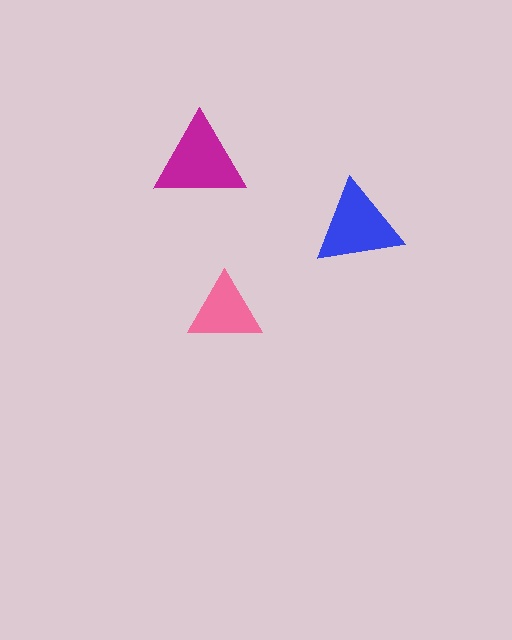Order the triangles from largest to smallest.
the magenta one, the blue one, the pink one.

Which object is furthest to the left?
The magenta triangle is leftmost.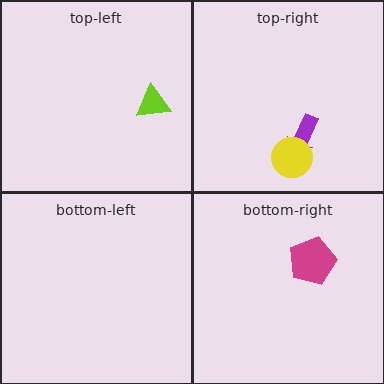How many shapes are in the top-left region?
1.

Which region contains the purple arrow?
The top-right region.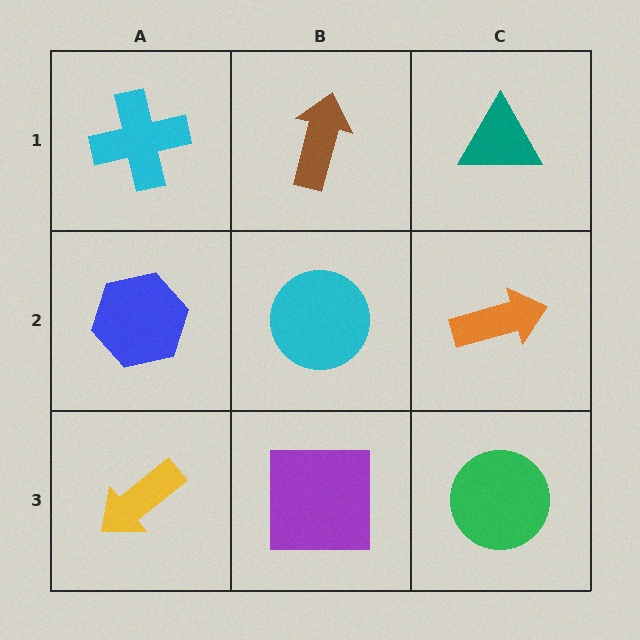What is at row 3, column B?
A purple square.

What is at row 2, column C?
An orange arrow.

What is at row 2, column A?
A blue hexagon.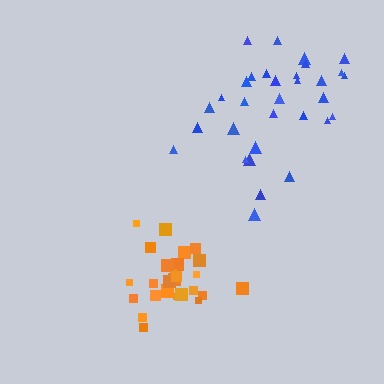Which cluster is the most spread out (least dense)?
Blue.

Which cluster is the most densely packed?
Orange.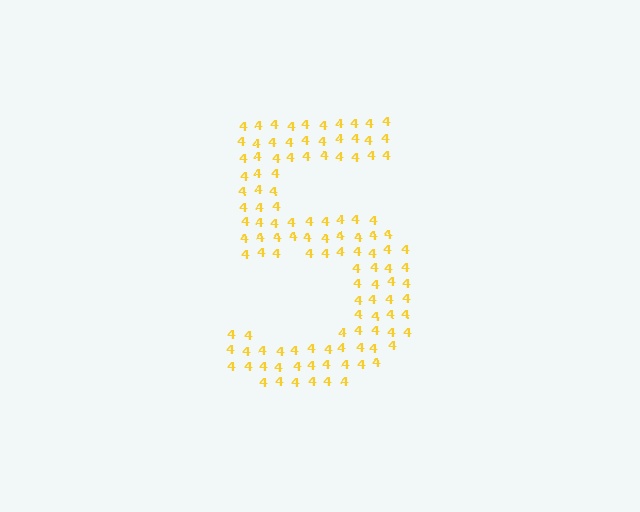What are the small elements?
The small elements are digit 4's.